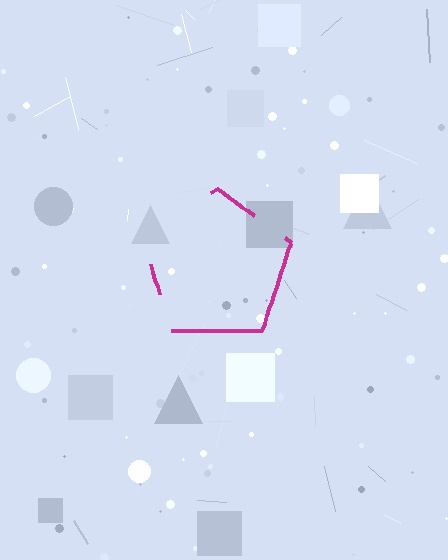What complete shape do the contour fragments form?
The contour fragments form a pentagon.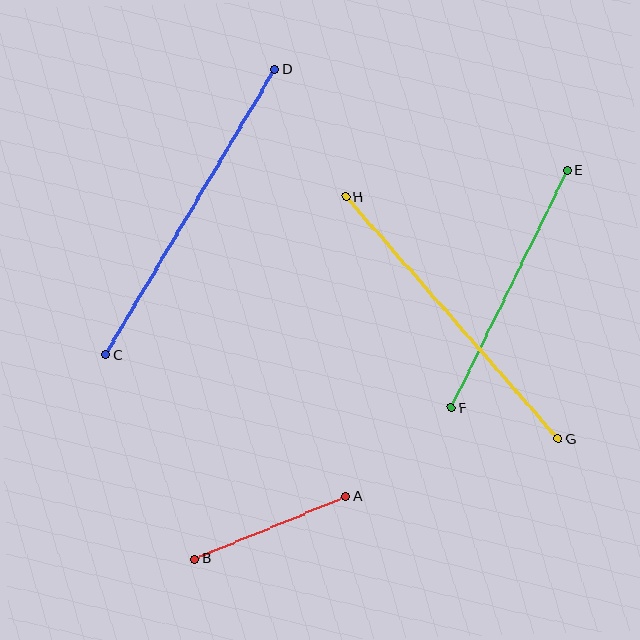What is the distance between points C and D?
The distance is approximately 332 pixels.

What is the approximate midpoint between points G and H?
The midpoint is at approximately (452, 318) pixels.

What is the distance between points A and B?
The distance is approximately 164 pixels.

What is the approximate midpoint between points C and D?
The midpoint is at approximately (190, 212) pixels.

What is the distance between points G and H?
The distance is approximately 322 pixels.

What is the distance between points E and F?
The distance is approximately 265 pixels.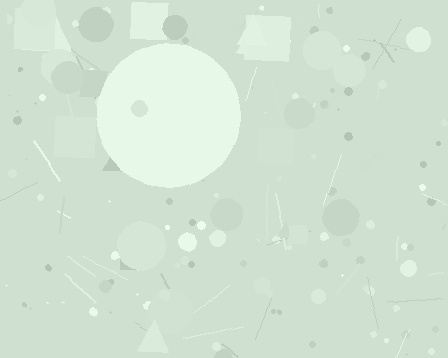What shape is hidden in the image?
A circle is hidden in the image.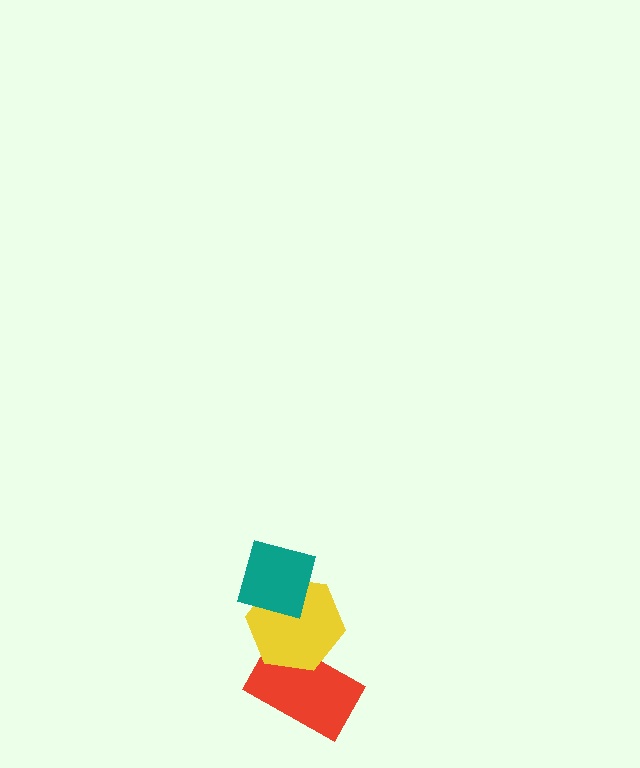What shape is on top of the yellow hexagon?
The teal square is on top of the yellow hexagon.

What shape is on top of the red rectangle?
The yellow hexagon is on top of the red rectangle.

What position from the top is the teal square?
The teal square is 1st from the top.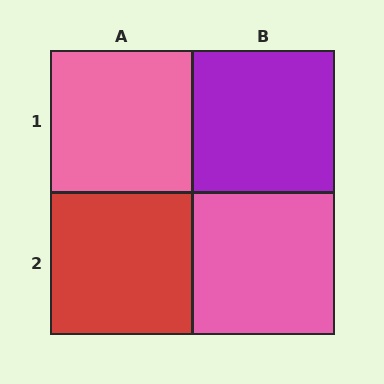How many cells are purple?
1 cell is purple.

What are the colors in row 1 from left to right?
Pink, purple.